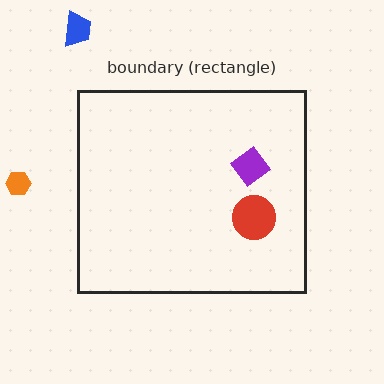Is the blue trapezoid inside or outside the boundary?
Outside.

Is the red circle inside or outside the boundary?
Inside.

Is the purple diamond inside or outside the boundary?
Inside.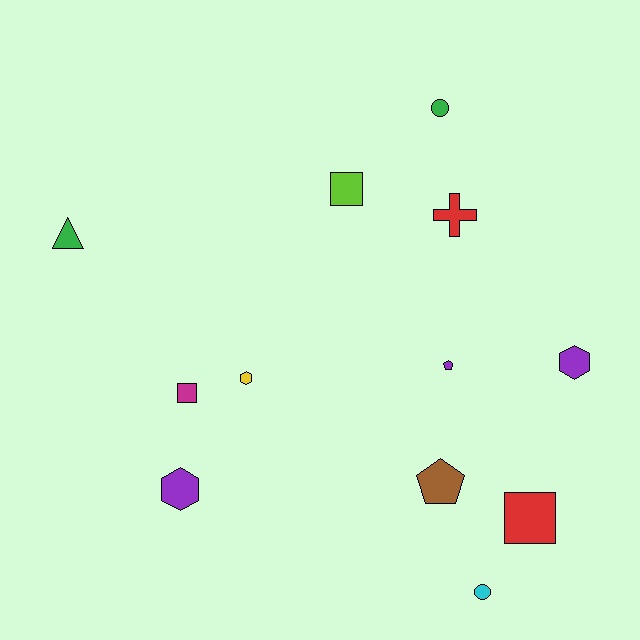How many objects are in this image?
There are 12 objects.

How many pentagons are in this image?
There are 2 pentagons.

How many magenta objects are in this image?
There is 1 magenta object.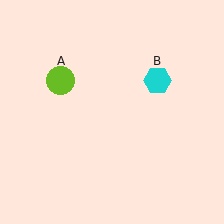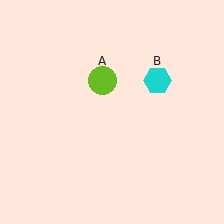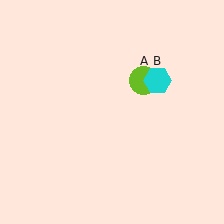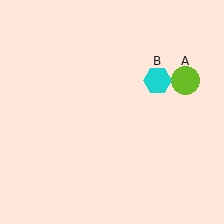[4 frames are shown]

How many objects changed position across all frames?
1 object changed position: lime circle (object A).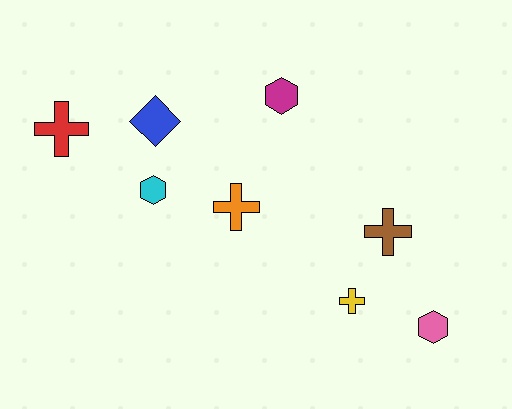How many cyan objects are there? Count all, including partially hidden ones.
There is 1 cyan object.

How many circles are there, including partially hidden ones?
There are no circles.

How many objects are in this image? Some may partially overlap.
There are 8 objects.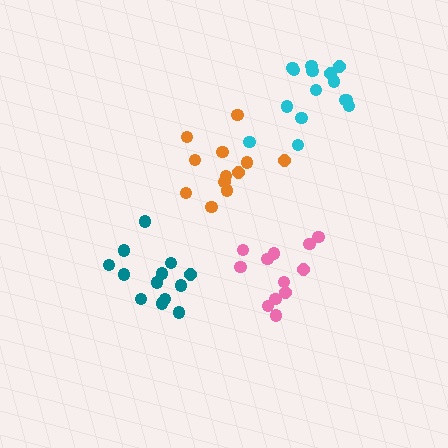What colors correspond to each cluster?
The clusters are colored: orange, pink, teal, cyan.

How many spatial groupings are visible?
There are 4 spatial groupings.